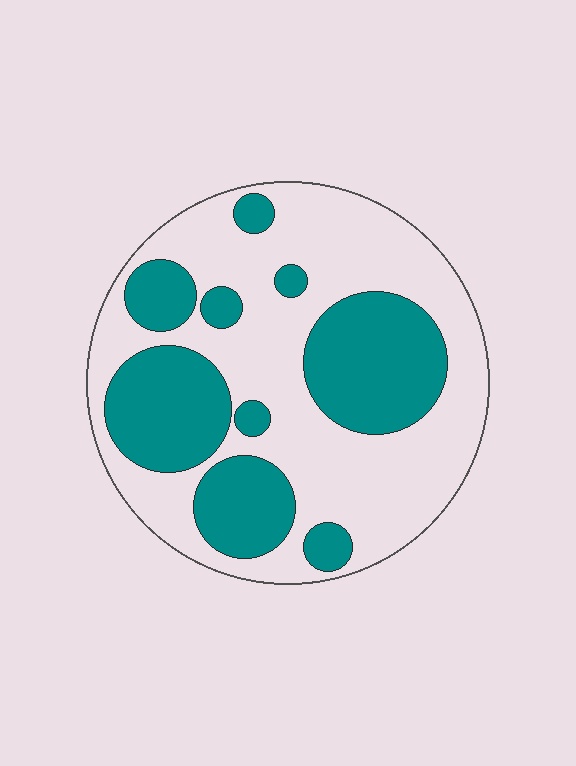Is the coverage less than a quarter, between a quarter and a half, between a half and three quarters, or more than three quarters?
Between a quarter and a half.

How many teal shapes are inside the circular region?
9.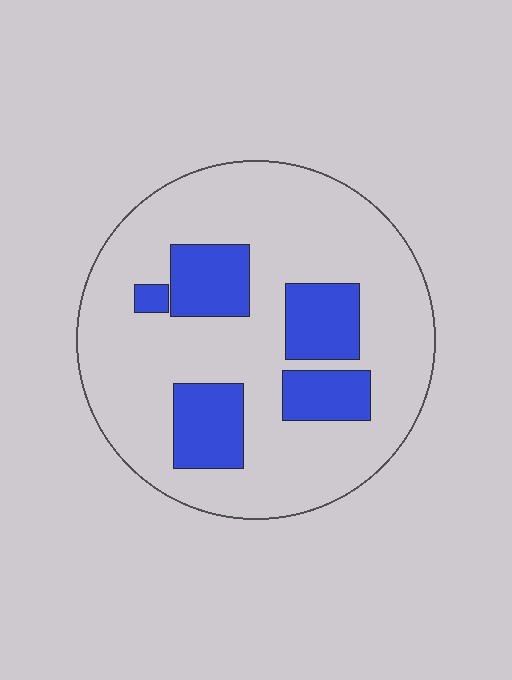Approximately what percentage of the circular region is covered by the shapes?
Approximately 25%.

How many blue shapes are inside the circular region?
5.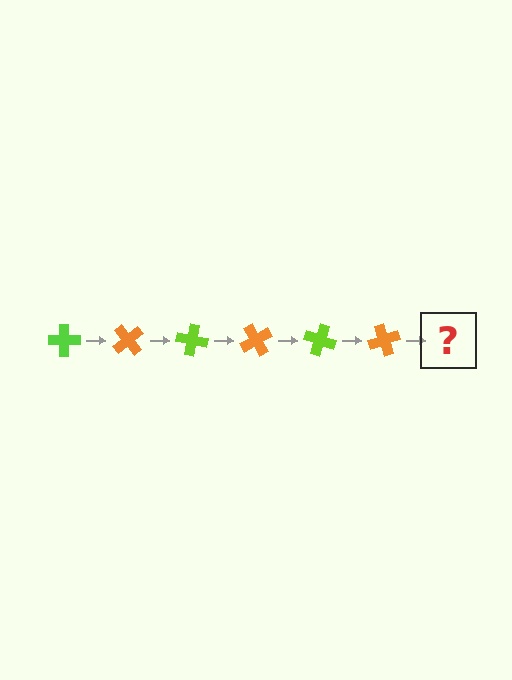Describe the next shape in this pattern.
It should be a lime cross, rotated 300 degrees from the start.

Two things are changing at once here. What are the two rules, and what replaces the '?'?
The two rules are that it rotates 50 degrees each step and the color cycles through lime and orange. The '?' should be a lime cross, rotated 300 degrees from the start.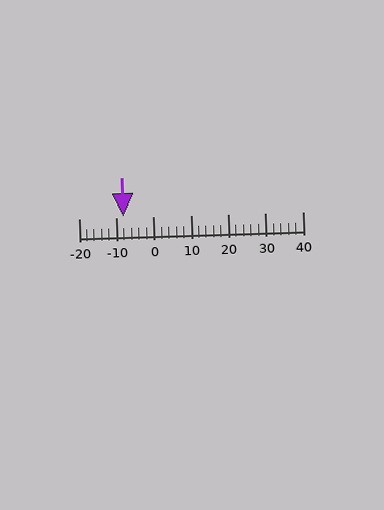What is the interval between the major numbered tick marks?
The major tick marks are spaced 10 units apart.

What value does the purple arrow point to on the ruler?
The purple arrow points to approximately -8.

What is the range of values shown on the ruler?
The ruler shows values from -20 to 40.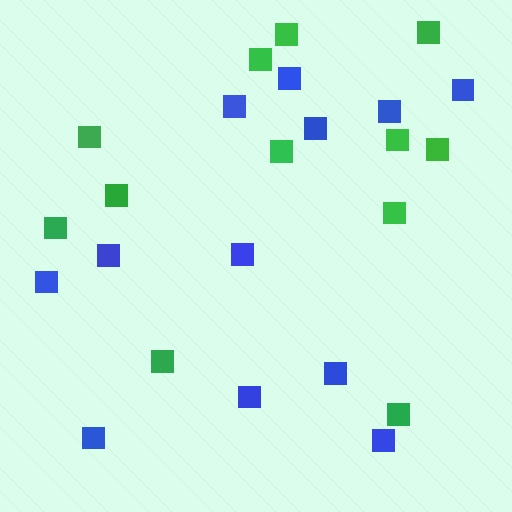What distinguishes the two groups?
There are 2 groups: one group of green squares (12) and one group of blue squares (12).